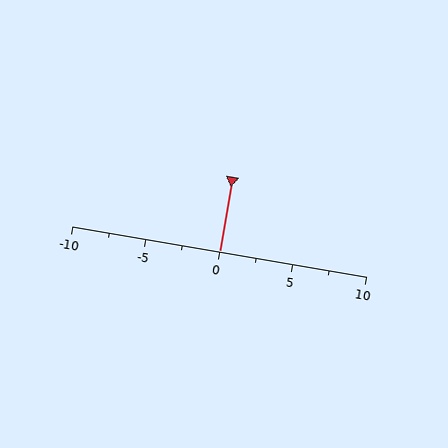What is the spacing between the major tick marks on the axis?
The major ticks are spaced 5 apart.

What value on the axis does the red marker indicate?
The marker indicates approximately 0.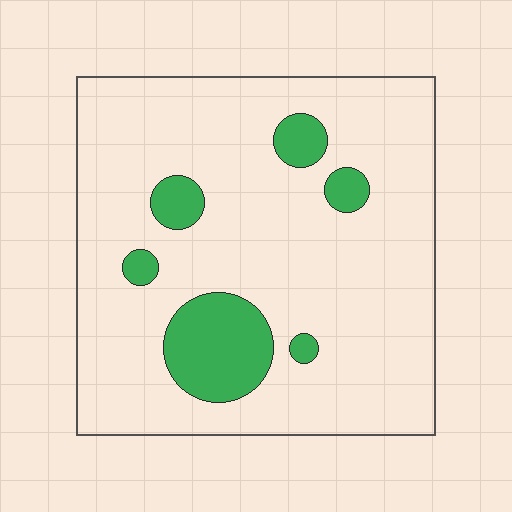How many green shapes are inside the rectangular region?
6.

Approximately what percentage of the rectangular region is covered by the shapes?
Approximately 15%.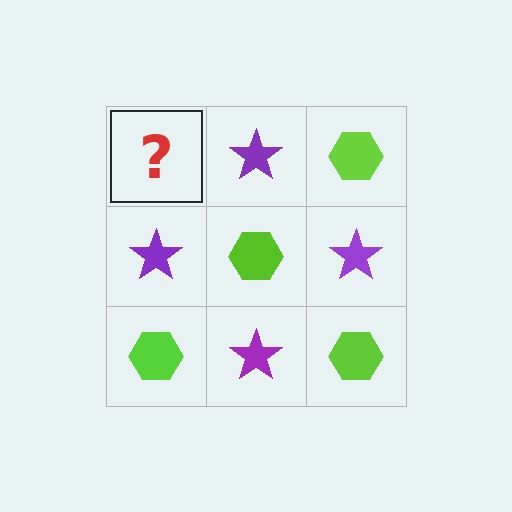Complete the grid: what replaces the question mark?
The question mark should be replaced with a lime hexagon.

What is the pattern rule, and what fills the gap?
The rule is that it alternates lime hexagon and purple star in a checkerboard pattern. The gap should be filled with a lime hexagon.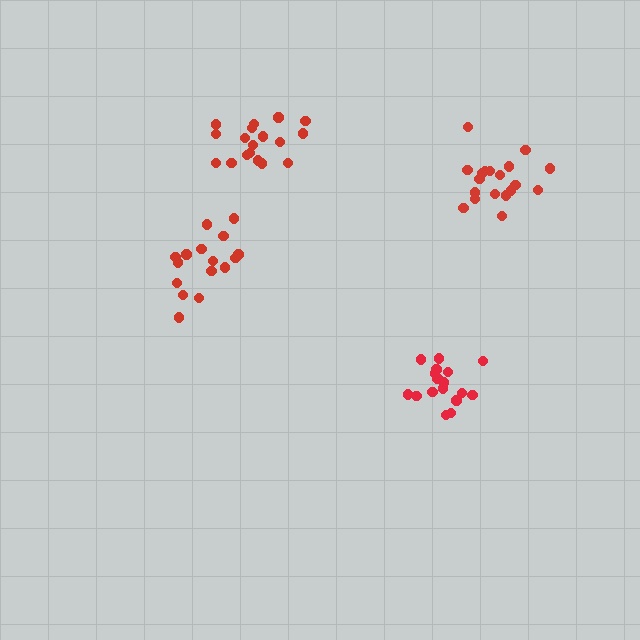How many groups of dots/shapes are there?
There are 4 groups.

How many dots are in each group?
Group 1: 16 dots, Group 2: 18 dots, Group 3: 17 dots, Group 4: 19 dots (70 total).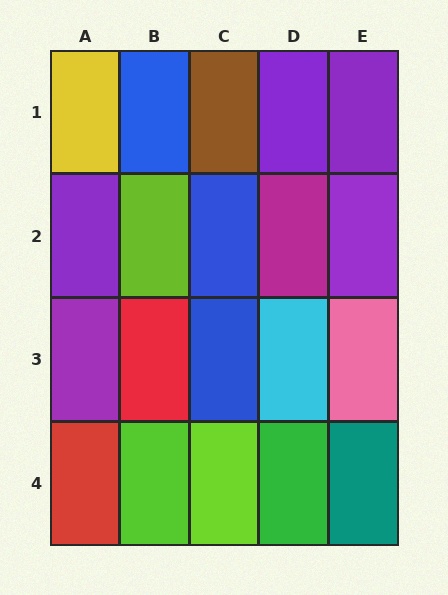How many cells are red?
2 cells are red.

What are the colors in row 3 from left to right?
Purple, red, blue, cyan, pink.